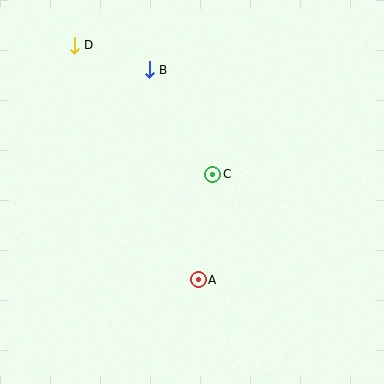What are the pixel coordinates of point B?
Point B is at (149, 70).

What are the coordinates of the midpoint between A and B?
The midpoint between A and B is at (174, 175).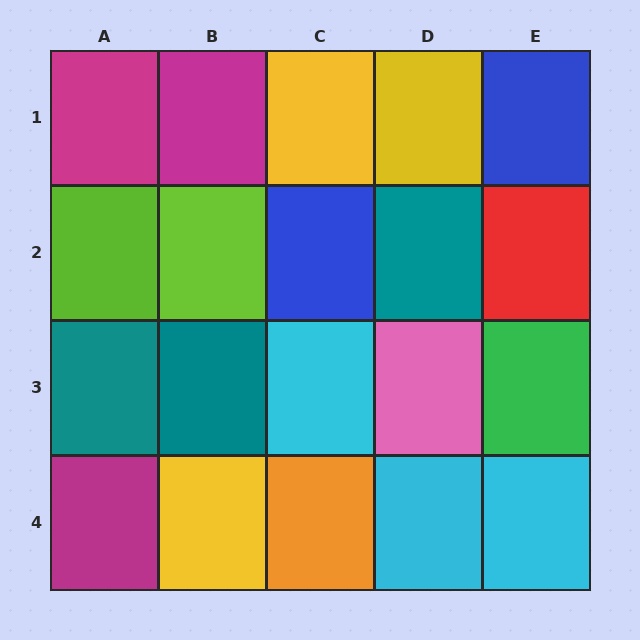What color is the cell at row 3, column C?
Cyan.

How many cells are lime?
2 cells are lime.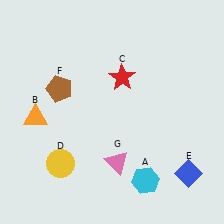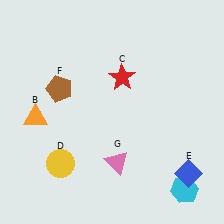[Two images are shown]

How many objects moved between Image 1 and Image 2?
1 object moved between the two images.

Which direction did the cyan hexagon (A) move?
The cyan hexagon (A) moved right.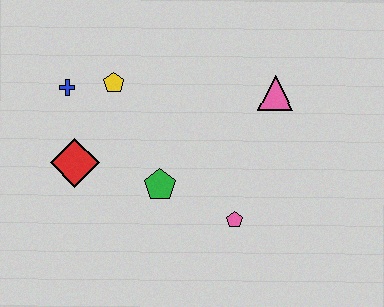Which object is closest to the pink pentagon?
The green pentagon is closest to the pink pentagon.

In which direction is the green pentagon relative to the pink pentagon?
The green pentagon is to the left of the pink pentagon.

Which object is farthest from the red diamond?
The pink triangle is farthest from the red diamond.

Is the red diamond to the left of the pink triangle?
Yes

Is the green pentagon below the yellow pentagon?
Yes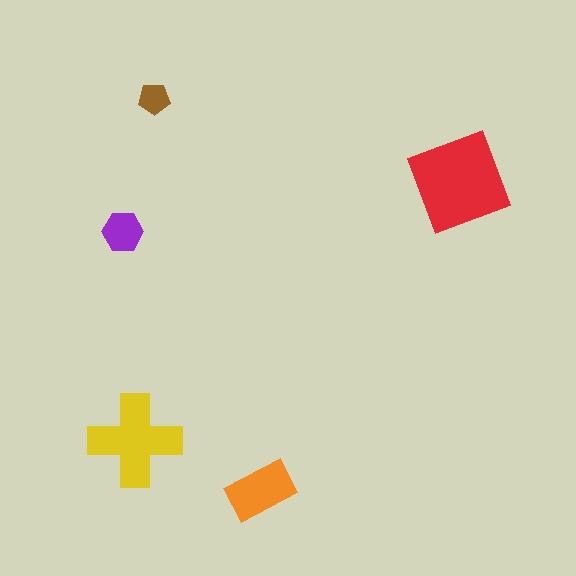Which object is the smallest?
The brown pentagon.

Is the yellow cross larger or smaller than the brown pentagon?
Larger.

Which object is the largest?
The red diamond.